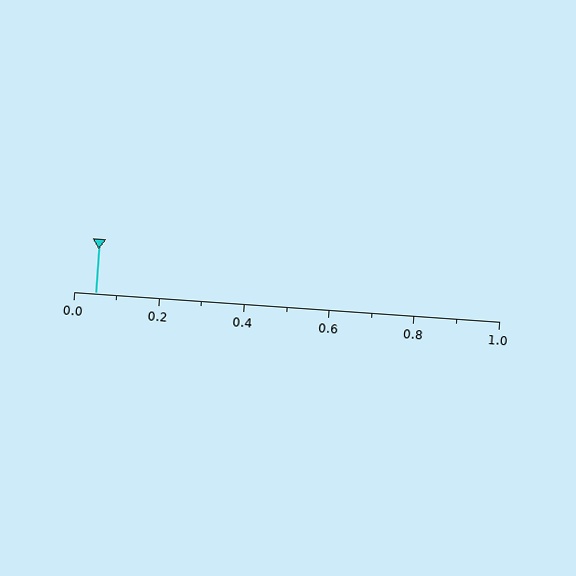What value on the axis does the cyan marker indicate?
The marker indicates approximately 0.05.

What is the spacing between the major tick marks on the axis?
The major ticks are spaced 0.2 apart.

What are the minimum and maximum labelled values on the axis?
The axis runs from 0.0 to 1.0.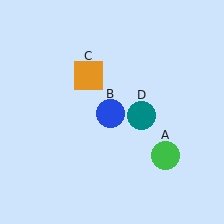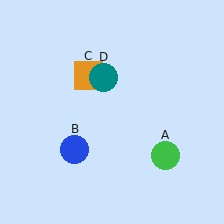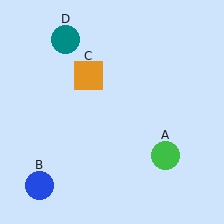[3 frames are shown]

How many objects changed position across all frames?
2 objects changed position: blue circle (object B), teal circle (object D).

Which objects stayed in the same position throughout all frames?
Green circle (object A) and orange square (object C) remained stationary.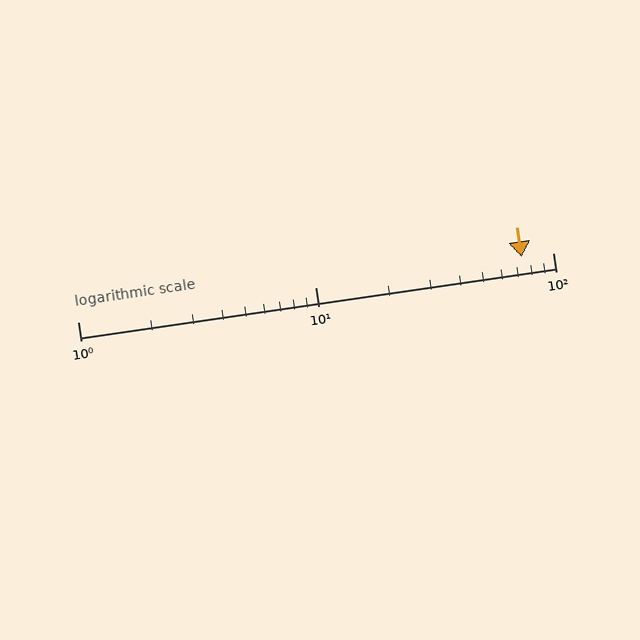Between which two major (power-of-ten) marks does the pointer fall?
The pointer is between 10 and 100.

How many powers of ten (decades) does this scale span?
The scale spans 2 decades, from 1 to 100.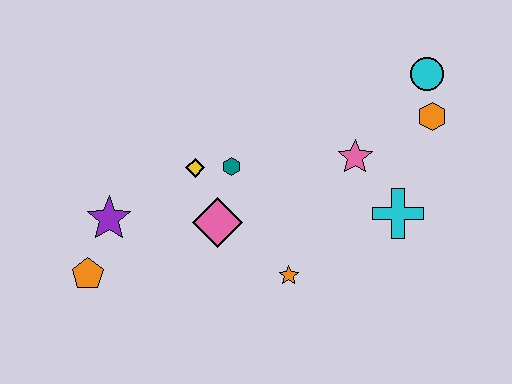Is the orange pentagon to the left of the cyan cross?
Yes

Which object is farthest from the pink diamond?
The cyan circle is farthest from the pink diamond.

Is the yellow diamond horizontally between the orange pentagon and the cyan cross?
Yes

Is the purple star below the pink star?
Yes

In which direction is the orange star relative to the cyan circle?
The orange star is below the cyan circle.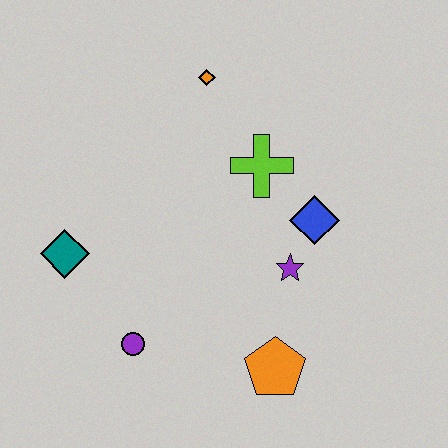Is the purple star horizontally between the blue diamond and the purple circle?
Yes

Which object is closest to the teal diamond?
The purple circle is closest to the teal diamond.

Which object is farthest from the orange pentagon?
The orange diamond is farthest from the orange pentagon.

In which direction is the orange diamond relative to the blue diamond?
The orange diamond is above the blue diamond.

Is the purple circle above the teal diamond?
No